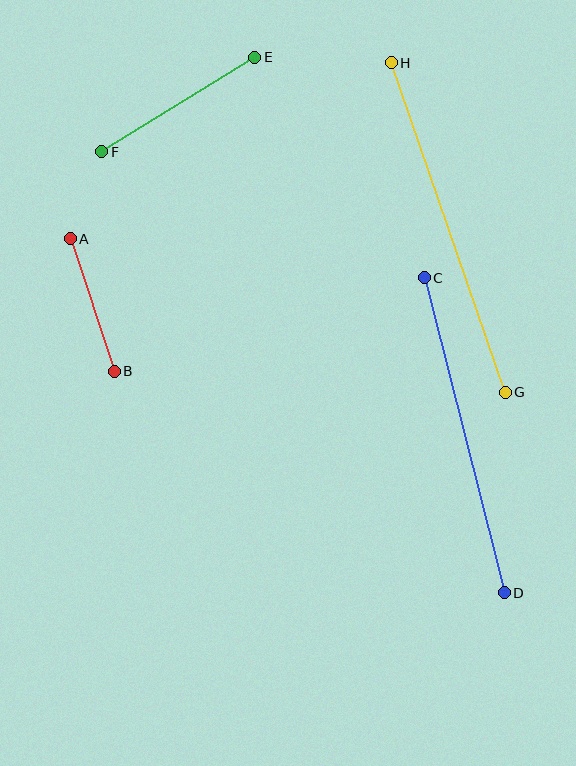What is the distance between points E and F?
The distance is approximately 180 pixels.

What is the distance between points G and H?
The distance is approximately 349 pixels.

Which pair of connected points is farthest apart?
Points G and H are farthest apart.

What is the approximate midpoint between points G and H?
The midpoint is at approximately (448, 227) pixels.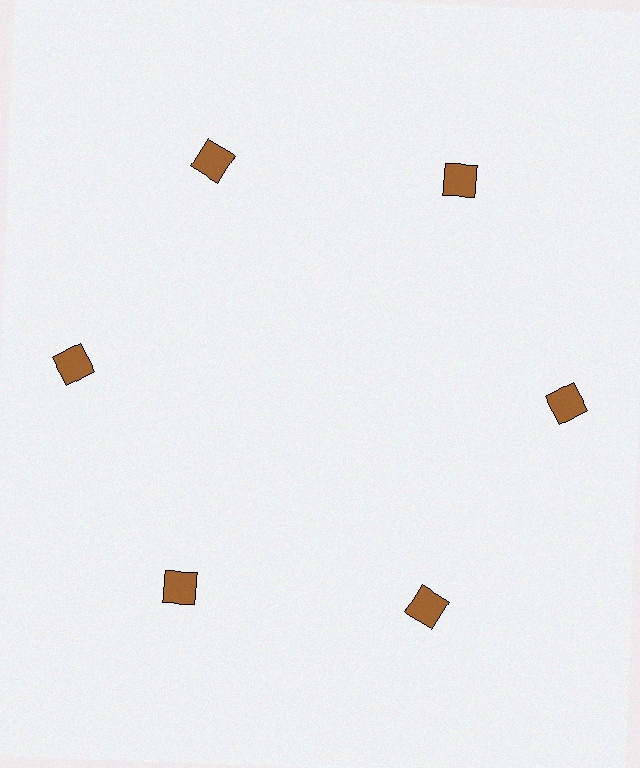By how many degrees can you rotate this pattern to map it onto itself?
The pattern maps onto itself every 60 degrees of rotation.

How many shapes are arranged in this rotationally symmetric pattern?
There are 6 shapes, arranged in 6 groups of 1.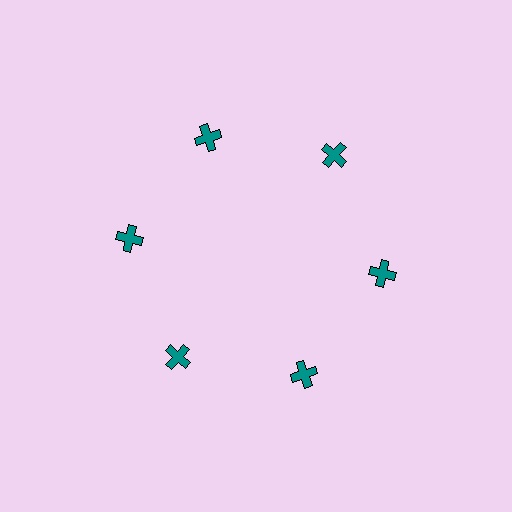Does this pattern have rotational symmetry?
Yes, this pattern has 6-fold rotational symmetry. It looks the same after rotating 60 degrees around the center.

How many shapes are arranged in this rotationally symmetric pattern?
There are 6 shapes, arranged in 6 groups of 1.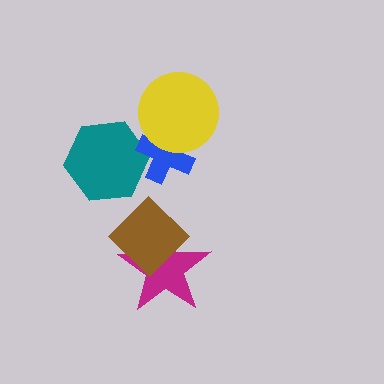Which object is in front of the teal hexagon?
The blue cross is in front of the teal hexagon.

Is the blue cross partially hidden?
Yes, it is partially covered by another shape.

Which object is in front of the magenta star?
The brown diamond is in front of the magenta star.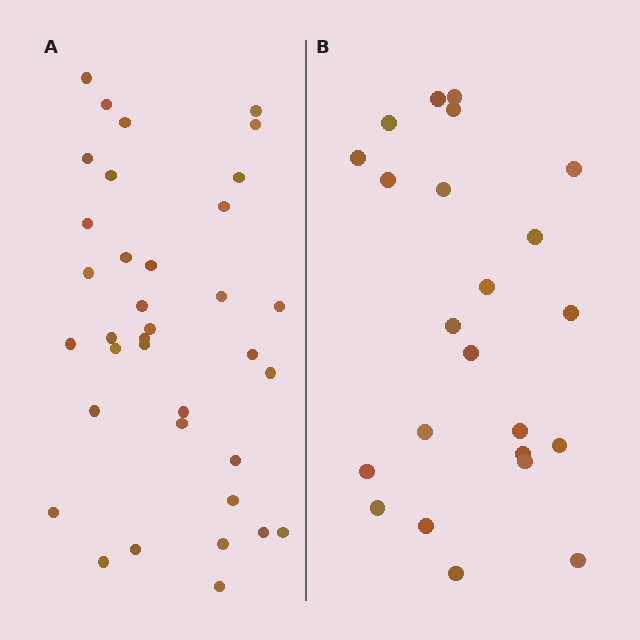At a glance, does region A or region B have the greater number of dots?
Region A (the left region) has more dots.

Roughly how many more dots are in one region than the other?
Region A has approximately 15 more dots than region B.